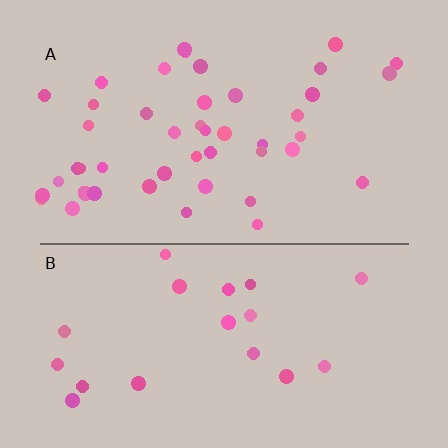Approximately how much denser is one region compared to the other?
Approximately 2.4× — region A over region B.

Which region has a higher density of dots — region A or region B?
A (the top).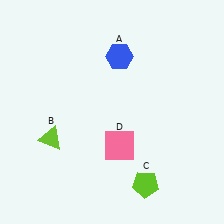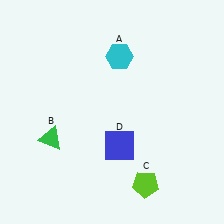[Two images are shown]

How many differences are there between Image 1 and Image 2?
There are 3 differences between the two images.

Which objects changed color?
A changed from blue to cyan. B changed from lime to green. D changed from pink to blue.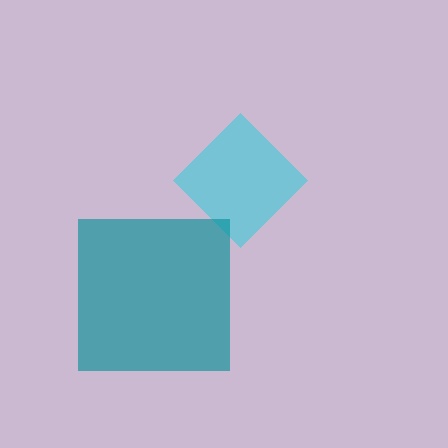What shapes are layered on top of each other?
The layered shapes are: a cyan diamond, a teal square.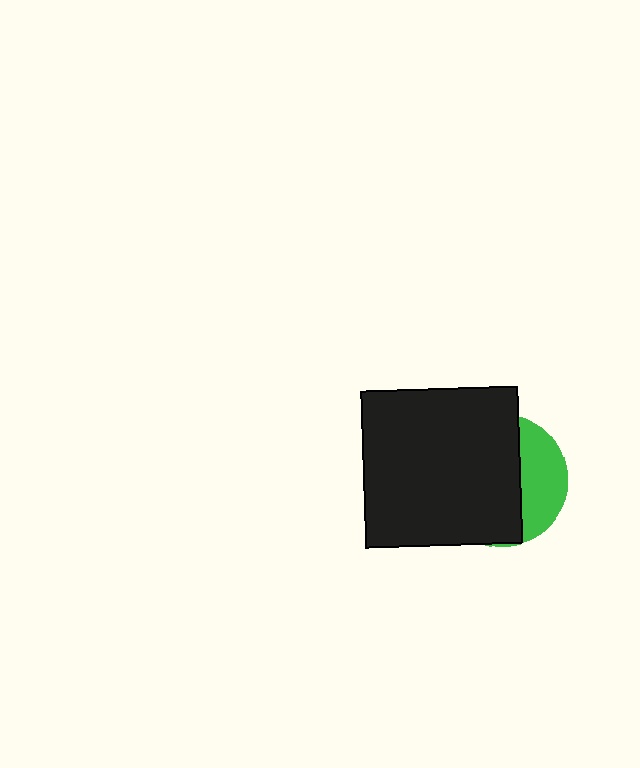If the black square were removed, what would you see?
You would see the complete green circle.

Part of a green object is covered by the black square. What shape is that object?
It is a circle.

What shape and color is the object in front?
The object in front is a black square.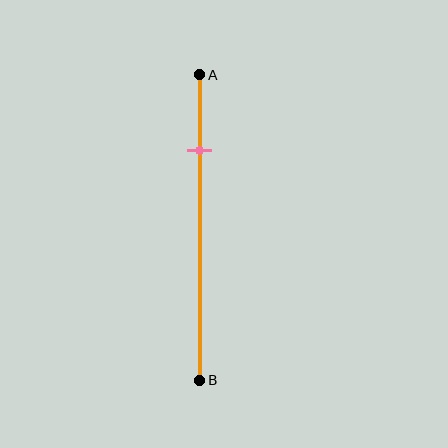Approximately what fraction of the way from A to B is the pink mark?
The pink mark is approximately 25% of the way from A to B.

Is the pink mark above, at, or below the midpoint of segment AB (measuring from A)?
The pink mark is above the midpoint of segment AB.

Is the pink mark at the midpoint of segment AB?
No, the mark is at about 25% from A, not at the 50% midpoint.